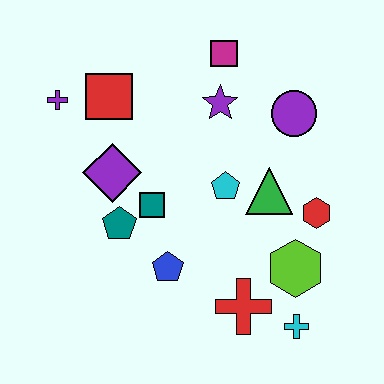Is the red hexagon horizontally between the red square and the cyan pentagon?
No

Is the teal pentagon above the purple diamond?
No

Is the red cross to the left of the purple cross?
No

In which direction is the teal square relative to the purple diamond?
The teal square is to the right of the purple diamond.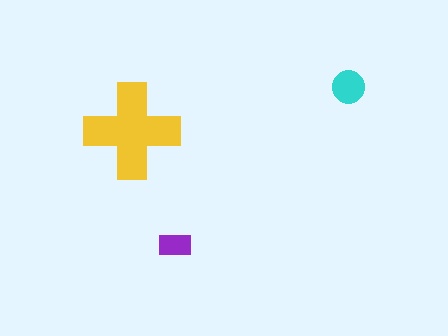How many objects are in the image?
There are 3 objects in the image.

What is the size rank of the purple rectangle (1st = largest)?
3rd.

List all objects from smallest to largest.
The purple rectangle, the cyan circle, the yellow cross.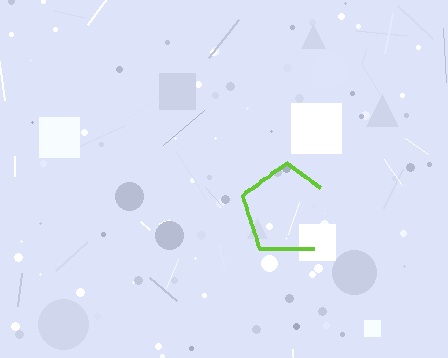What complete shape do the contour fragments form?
The contour fragments form a pentagon.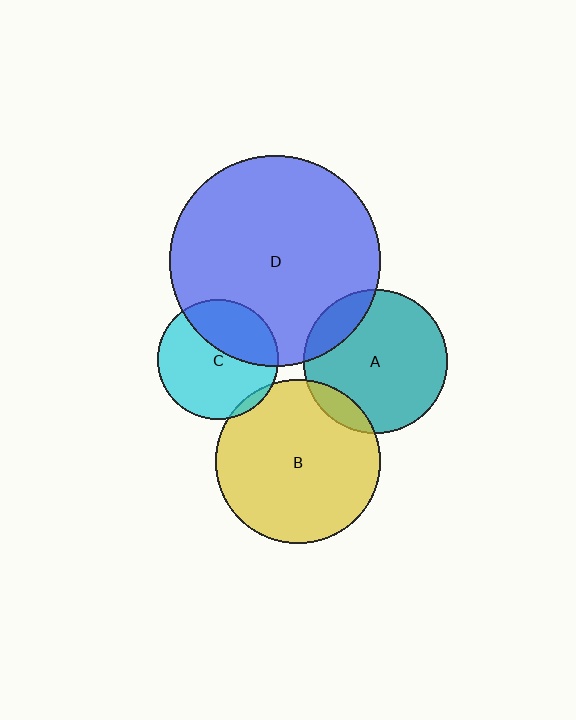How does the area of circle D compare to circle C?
Approximately 3.1 times.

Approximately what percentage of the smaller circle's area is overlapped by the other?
Approximately 10%.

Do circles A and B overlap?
Yes.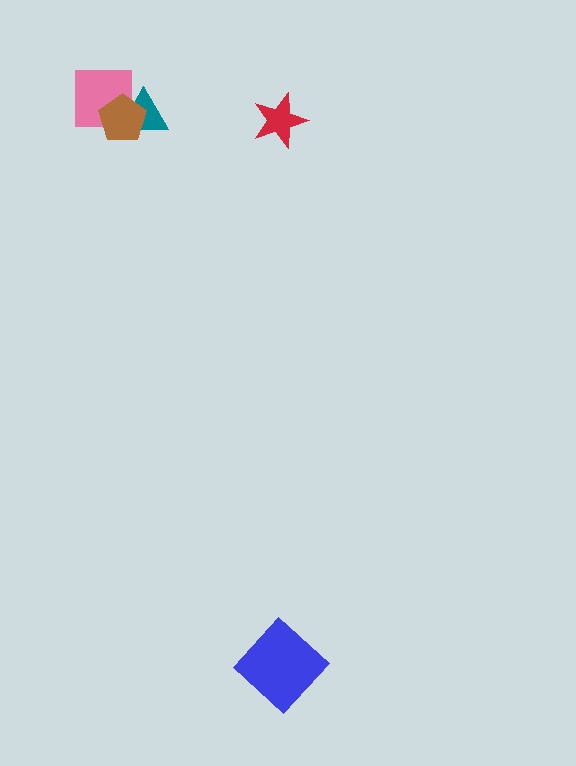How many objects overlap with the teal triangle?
2 objects overlap with the teal triangle.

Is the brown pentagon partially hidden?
No, no other shape covers it.